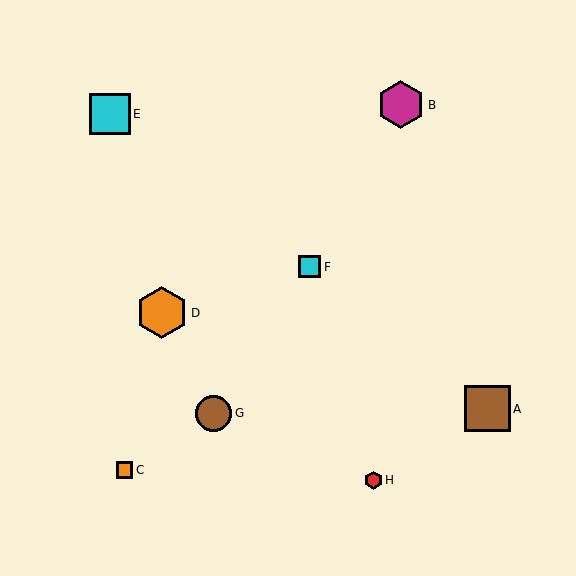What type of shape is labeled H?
Shape H is a red hexagon.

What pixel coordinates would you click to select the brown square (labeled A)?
Click at (488, 409) to select the brown square A.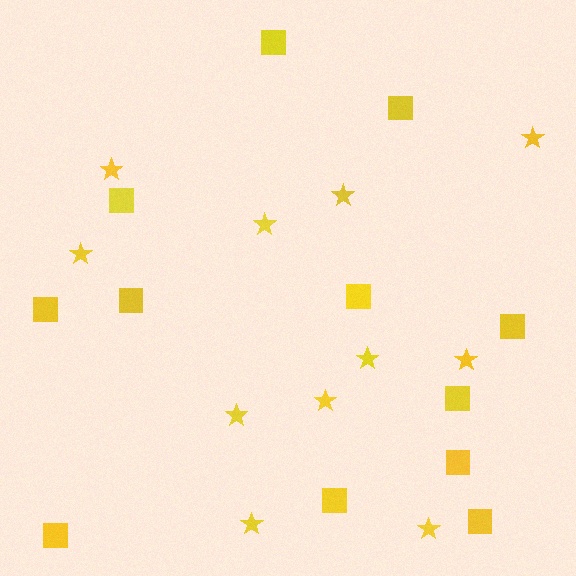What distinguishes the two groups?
There are 2 groups: one group of squares (12) and one group of stars (11).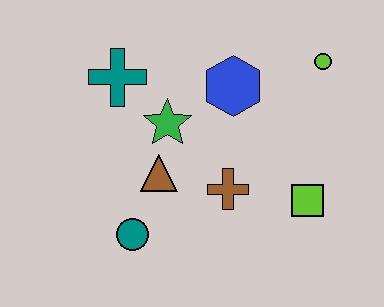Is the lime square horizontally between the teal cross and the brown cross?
No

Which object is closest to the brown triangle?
The green star is closest to the brown triangle.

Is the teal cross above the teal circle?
Yes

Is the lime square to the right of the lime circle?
No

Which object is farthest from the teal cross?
The lime square is farthest from the teal cross.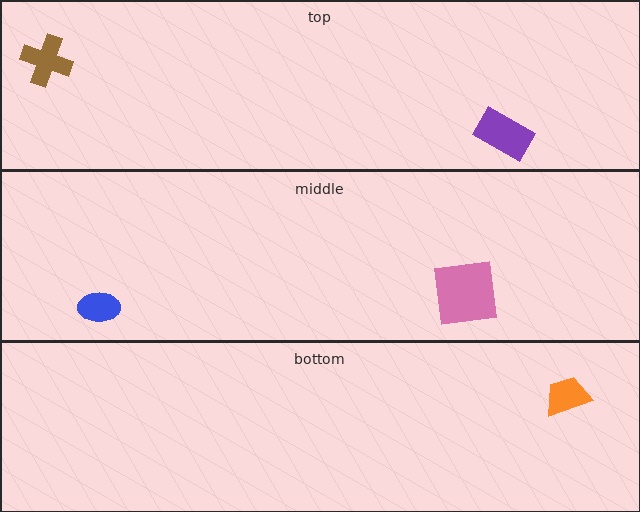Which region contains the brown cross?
The top region.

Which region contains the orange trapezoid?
The bottom region.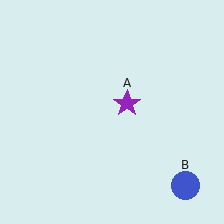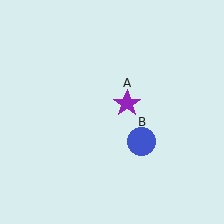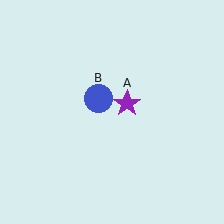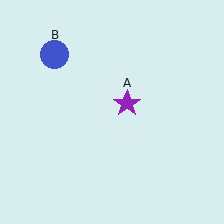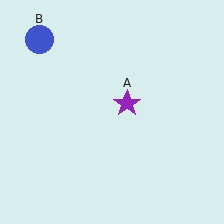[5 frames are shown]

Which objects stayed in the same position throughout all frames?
Purple star (object A) remained stationary.